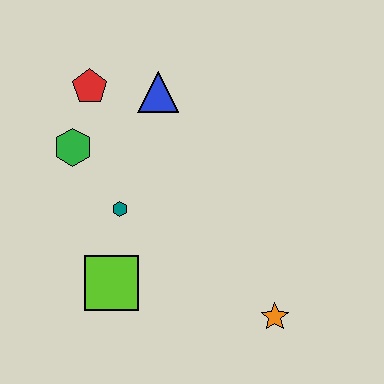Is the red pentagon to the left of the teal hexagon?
Yes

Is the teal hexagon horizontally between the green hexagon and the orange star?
Yes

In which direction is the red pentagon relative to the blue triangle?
The red pentagon is to the left of the blue triangle.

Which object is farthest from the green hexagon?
The orange star is farthest from the green hexagon.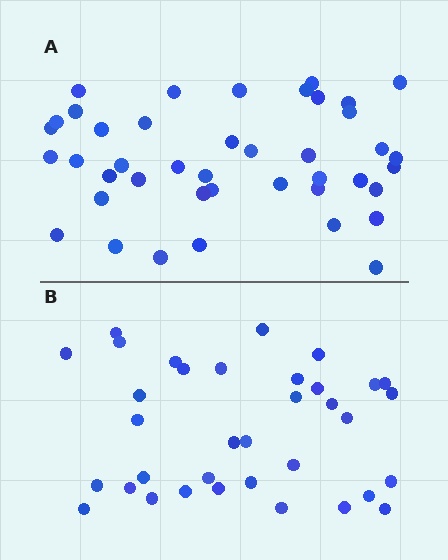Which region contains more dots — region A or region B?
Region A (the top region) has more dots.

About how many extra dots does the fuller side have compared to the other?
Region A has roughly 8 or so more dots than region B.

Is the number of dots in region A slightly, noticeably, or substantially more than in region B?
Region A has only slightly more — the two regions are fairly close. The ratio is roughly 1.2 to 1.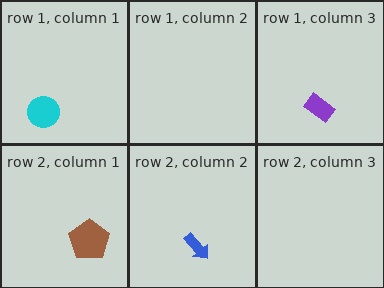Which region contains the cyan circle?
The row 1, column 1 region.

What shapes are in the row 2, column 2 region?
The blue arrow.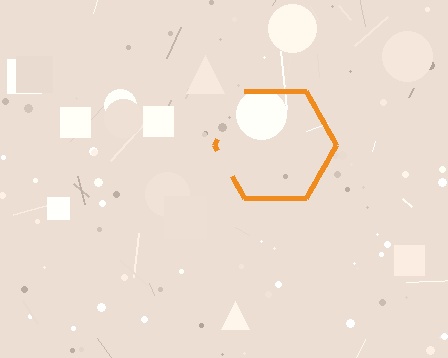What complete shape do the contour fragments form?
The contour fragments form a hexagon.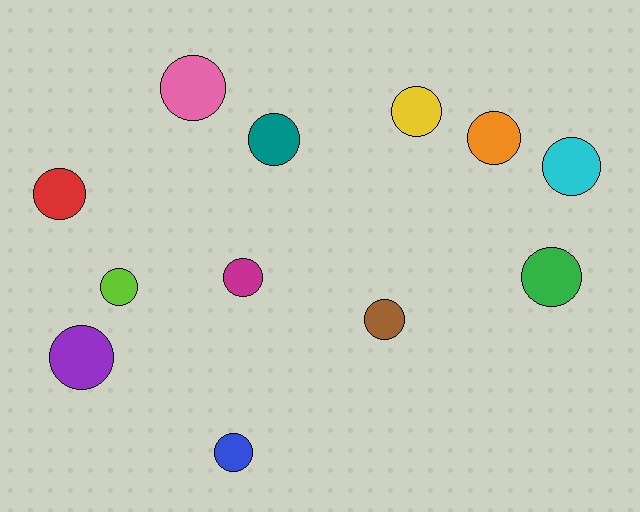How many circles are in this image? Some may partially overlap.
There are 12 circles.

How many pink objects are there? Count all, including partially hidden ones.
There is 1 pink object.